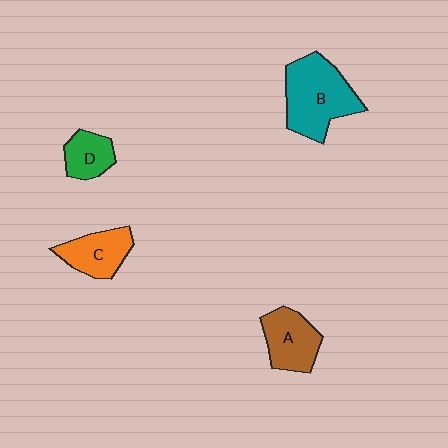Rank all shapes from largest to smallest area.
From largest to smallest: B (teal), A (brown), C (orange), D (green).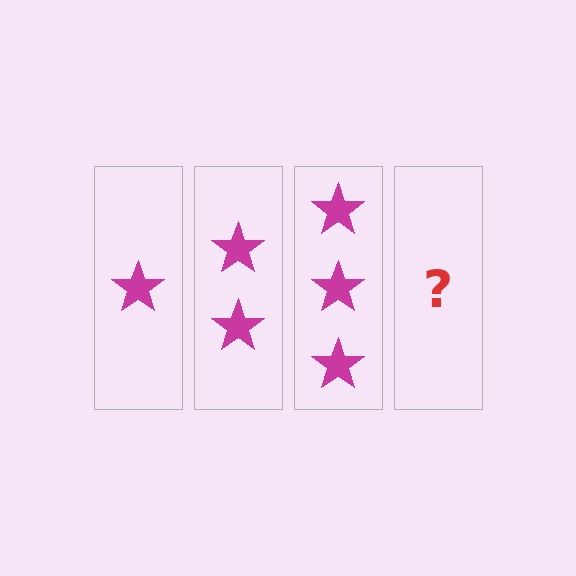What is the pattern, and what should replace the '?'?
The pattern is that each step adds one more star. The '?' should be 4 stars.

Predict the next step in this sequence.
The next step is 4 stars.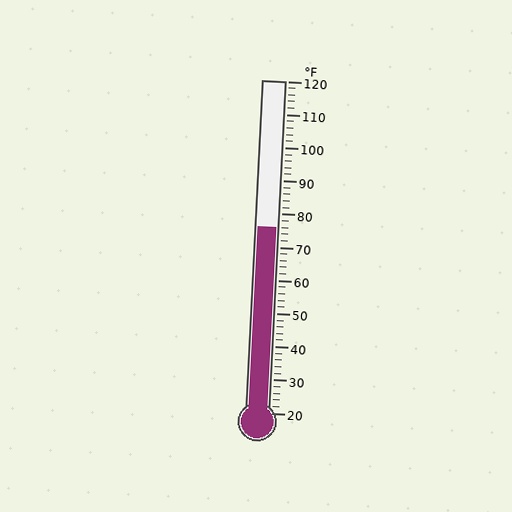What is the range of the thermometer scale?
The thermometer scale ranges from 20°F to 120°F.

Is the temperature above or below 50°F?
The temperature is above 50°F.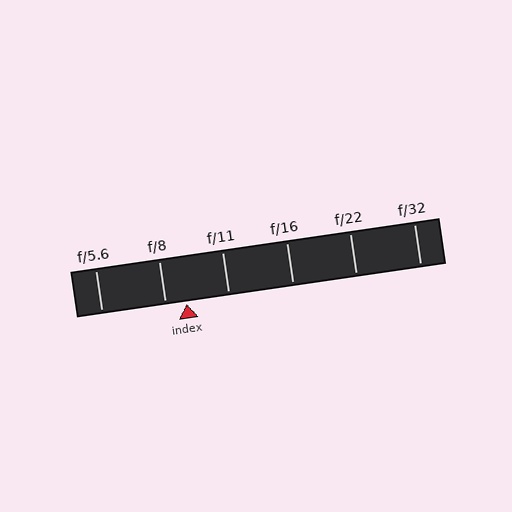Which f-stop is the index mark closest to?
The index mark is closest to f/8.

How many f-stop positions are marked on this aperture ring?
There are 6 f-stop positions marked.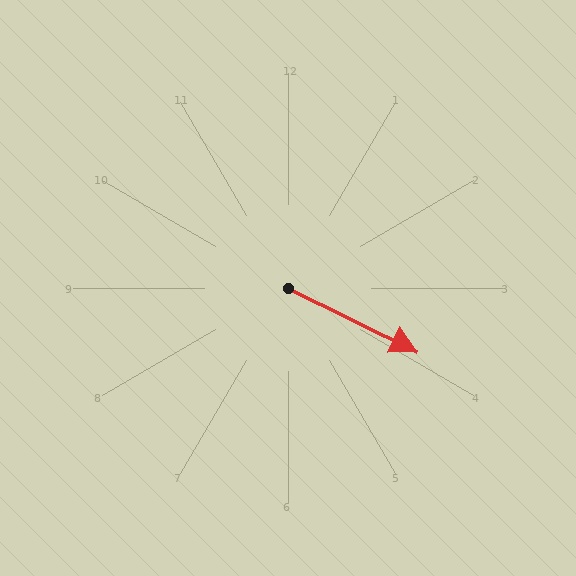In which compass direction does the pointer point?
Southeast.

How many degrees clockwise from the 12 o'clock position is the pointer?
Approximately 116 degrees.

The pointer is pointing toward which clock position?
Roughly 4 o'clock.